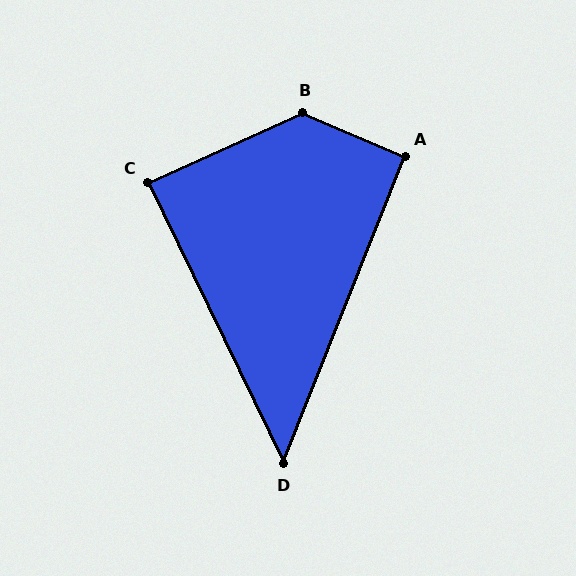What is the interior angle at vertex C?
Approximately 88 degrees (approximately right).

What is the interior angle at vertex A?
Approximately 92 degrees (approximately right).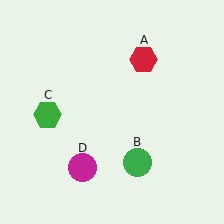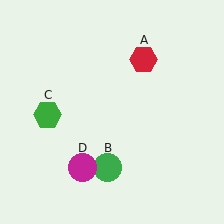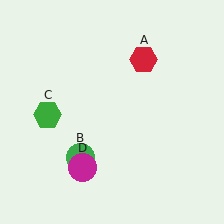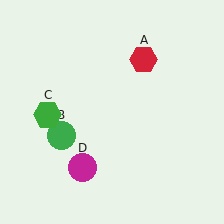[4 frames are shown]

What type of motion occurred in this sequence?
The green circle (object B) rotated clockwise around the center of the scene.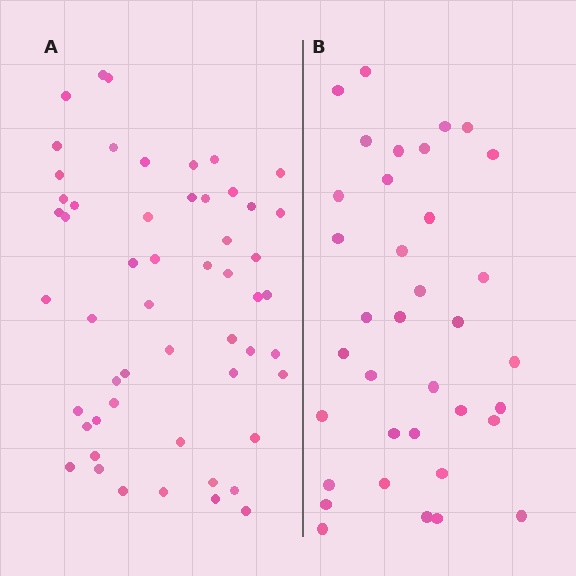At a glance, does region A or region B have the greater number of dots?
Region A (the left region) has more dots.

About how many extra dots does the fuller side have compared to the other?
Region A has approximately 20 more dots than region B.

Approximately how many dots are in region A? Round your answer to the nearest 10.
About 50 dots. (The exact count is 54, which rounds to 50.)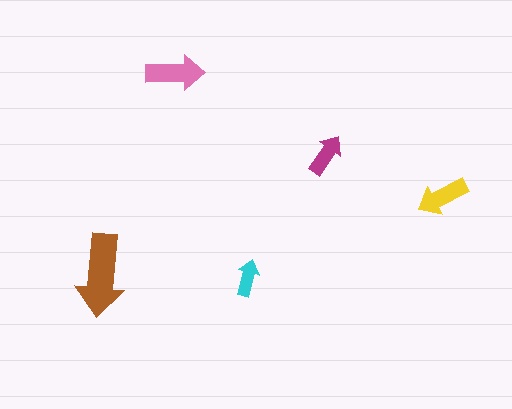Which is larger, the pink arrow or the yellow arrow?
The pink one.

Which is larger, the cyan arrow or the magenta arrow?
The magenta one.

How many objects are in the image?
There are 5 objects in the image.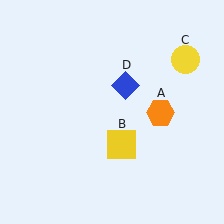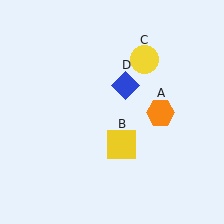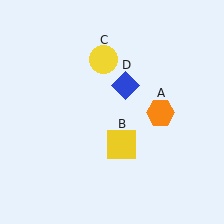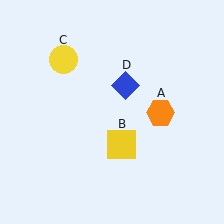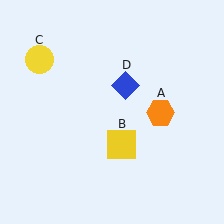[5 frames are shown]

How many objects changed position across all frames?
1 object changed position: yellow circle (object C).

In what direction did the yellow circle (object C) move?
The yellow circle (object C) moved left.